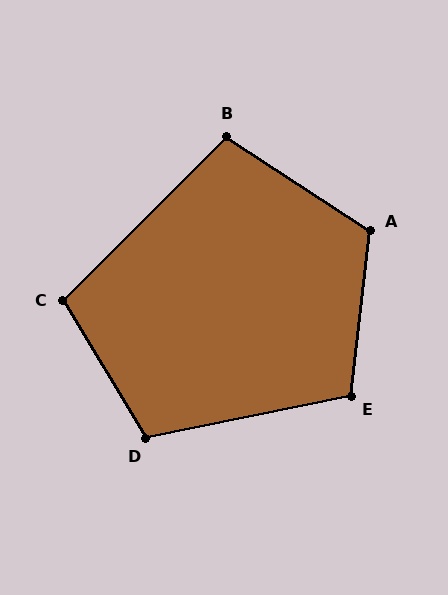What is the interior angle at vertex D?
Approximately 110 degrees (obtuse).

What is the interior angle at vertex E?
Approximately 108 degrees (obtuse).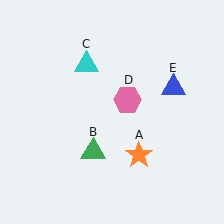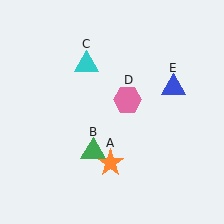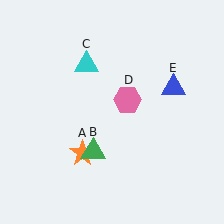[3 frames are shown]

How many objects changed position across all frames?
1 object changed position: orange star (object A).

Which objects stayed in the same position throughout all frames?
Green triangle (object B) and cyan triangle (object C) and pink hexagon (object D) and blue triangle (object E) remained stationary.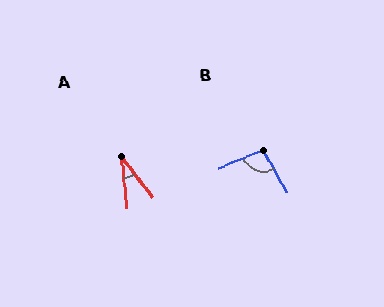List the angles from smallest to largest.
A (31°), B (97°).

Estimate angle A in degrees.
Approximately 31 degrees.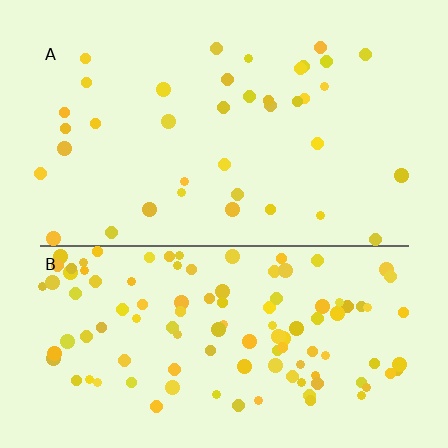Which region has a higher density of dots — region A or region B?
B (the bottom).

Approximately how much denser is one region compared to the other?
Approximately 3.0× — region B over region A.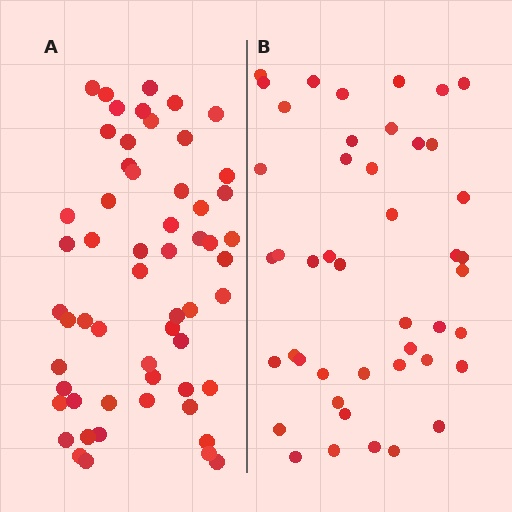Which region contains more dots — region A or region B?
Region A (the left region) has more dots.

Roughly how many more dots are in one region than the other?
Region A has roughly 12 or so more dots than region B.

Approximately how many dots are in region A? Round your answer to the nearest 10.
About 60 dots. (The exact count is 57, which rounds to 60.)